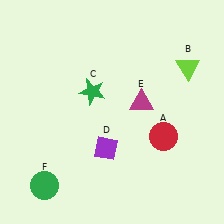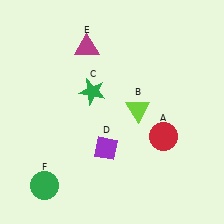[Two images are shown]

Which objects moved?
The objects that moved are: the lime triangle (B), the magenta triangle (E).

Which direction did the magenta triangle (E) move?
The magenta triangle (E) moved up.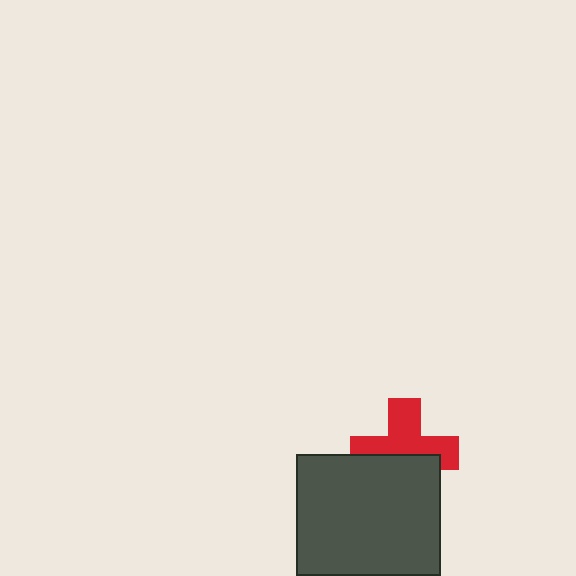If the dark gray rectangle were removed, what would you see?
You would see the complete red cross.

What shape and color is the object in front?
The object in front is a dark gray rectangle.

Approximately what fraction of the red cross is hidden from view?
Roughly 44% of the red cross is hidden behind the dark gray rectangle.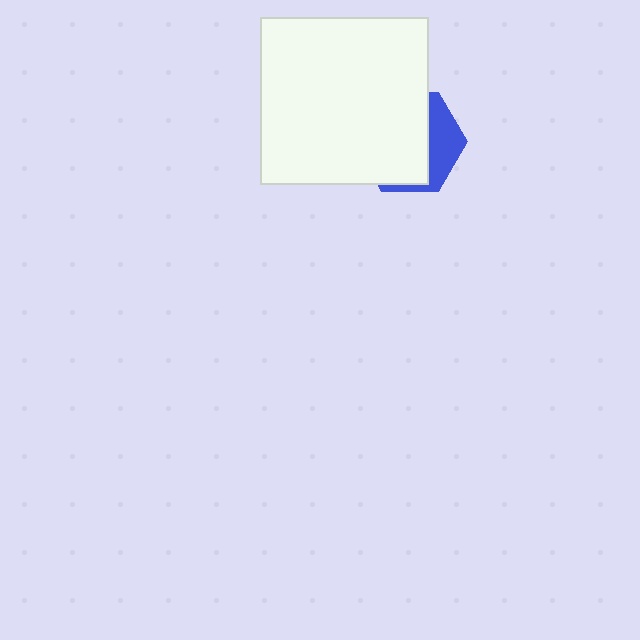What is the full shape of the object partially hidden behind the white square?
The partially hidden object is a blue hexagon.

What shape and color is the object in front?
The object in front is a white square.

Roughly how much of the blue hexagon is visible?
A small part of it is visible (roughly 31%).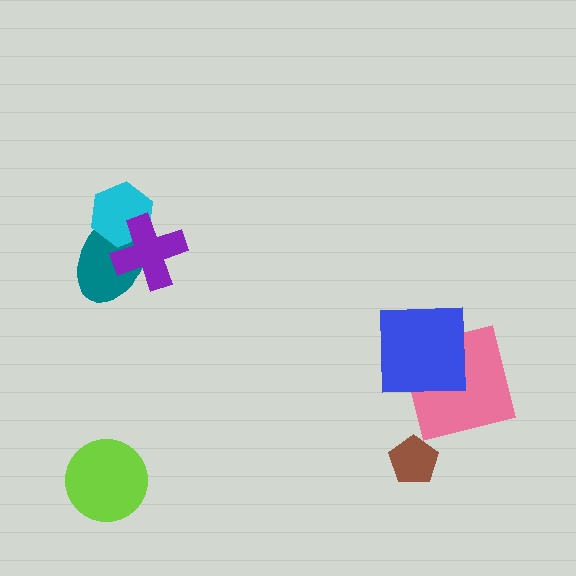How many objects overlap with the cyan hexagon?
2 objects overlap with the cyan hexagon.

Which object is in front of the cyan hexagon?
The purple cross is in front of the cyan hexagon.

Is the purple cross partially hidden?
No, no other shape covers it.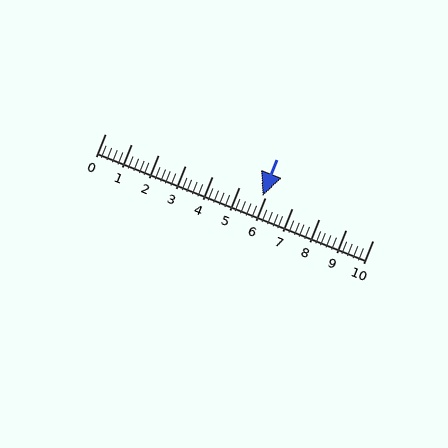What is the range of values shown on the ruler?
The ruler shows values from 0 to 10.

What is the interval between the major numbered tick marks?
The major tick marks are spaced 1 units apart.